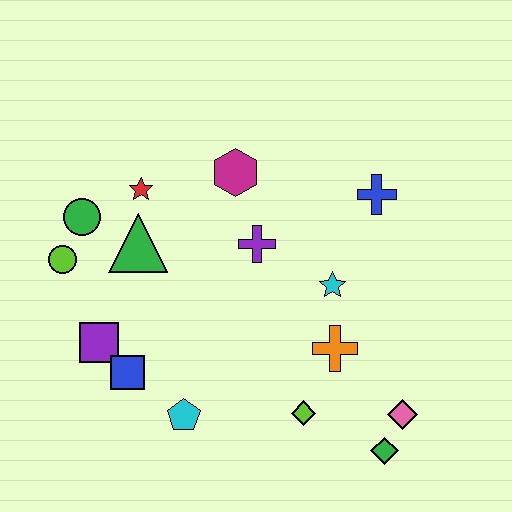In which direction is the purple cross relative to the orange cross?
The purple cross is above the orange cross.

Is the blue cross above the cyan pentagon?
Yes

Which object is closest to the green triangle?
The red star is closest to the green triangle.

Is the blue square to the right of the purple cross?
No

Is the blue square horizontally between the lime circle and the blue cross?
Yes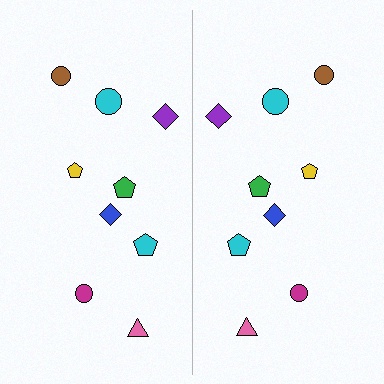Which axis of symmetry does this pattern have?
The pattern has a vertical axis of symmetry running through the center of the image.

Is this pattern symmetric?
Yes, this pattern has bilateral (reflection) symmetry.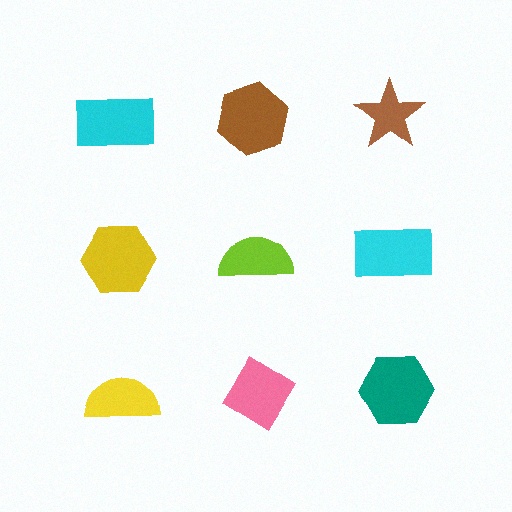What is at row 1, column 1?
A cyan rectangle.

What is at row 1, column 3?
A brown star.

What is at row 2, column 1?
A yellow hexagon.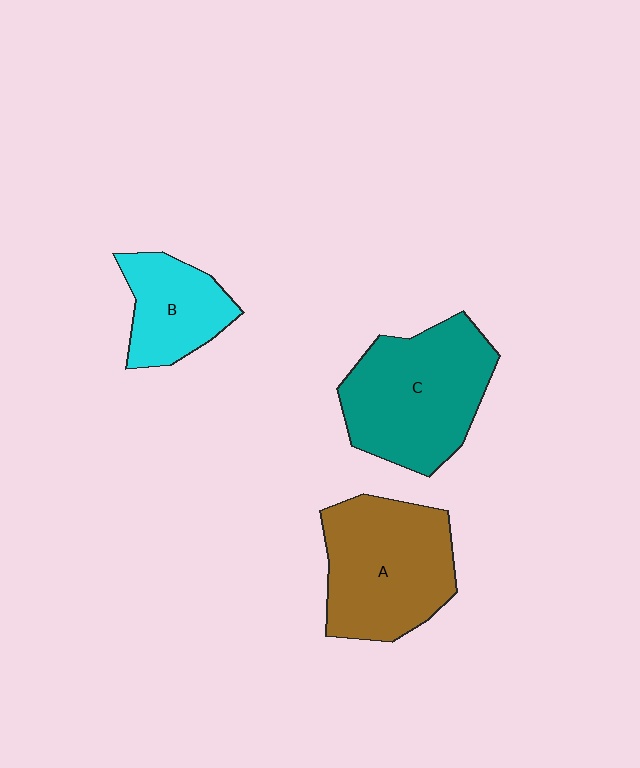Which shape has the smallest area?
Shape B (cyan).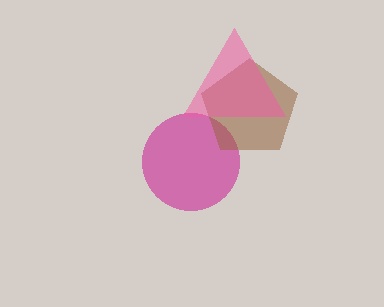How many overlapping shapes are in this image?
There are 3 overlapping shapes in the image.